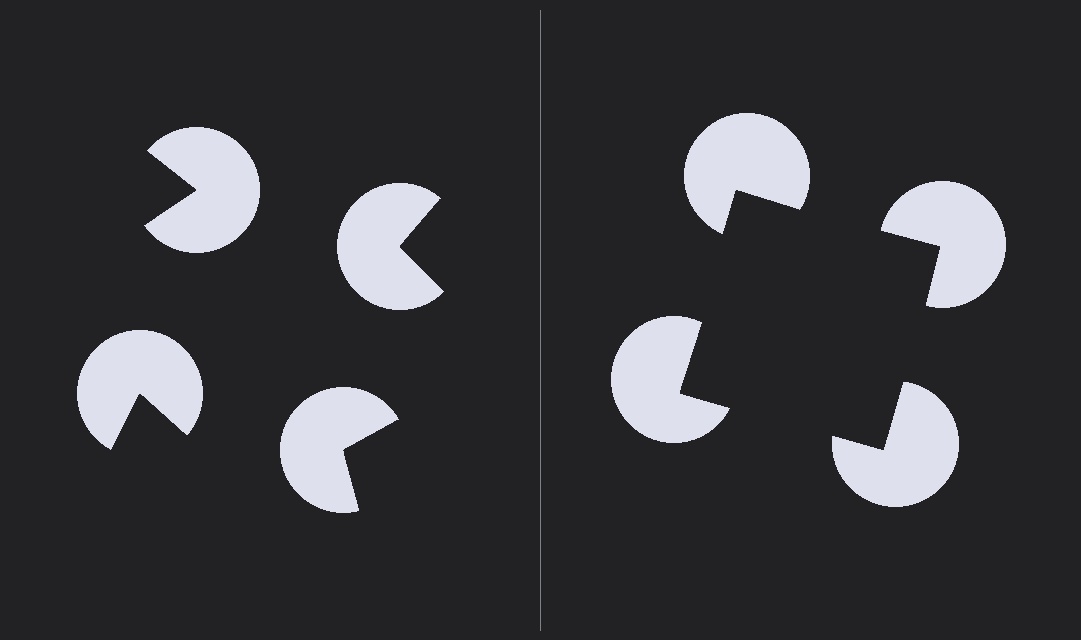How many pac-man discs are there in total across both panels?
8 — 4 on each side.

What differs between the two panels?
The pac-man discs are positioned identically on both sides; only the wedge orientations differ. On the right they align to a square; on the left they are misaligned.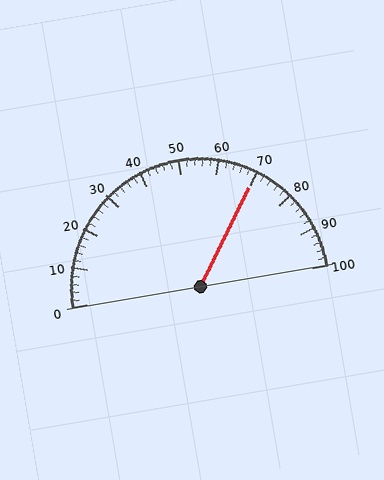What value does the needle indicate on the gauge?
The needle indicates approximately 70.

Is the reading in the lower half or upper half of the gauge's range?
The reading is in the upper half of the range (0 to 100).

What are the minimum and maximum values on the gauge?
The gauge ranges from 0 to 100.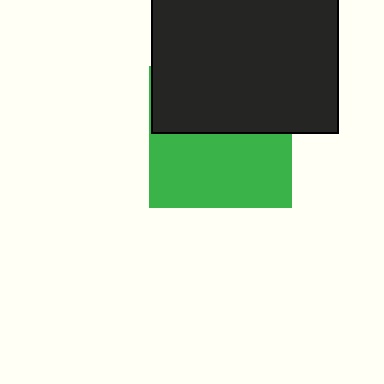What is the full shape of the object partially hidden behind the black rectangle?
The partially hidden object is a green square.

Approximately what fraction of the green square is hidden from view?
Roughly 47% of the green square is hidden behind the black rectangle.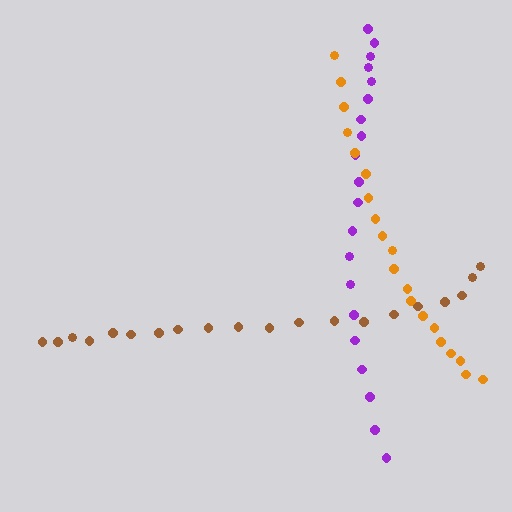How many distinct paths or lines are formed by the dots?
There are 3 distinct paths.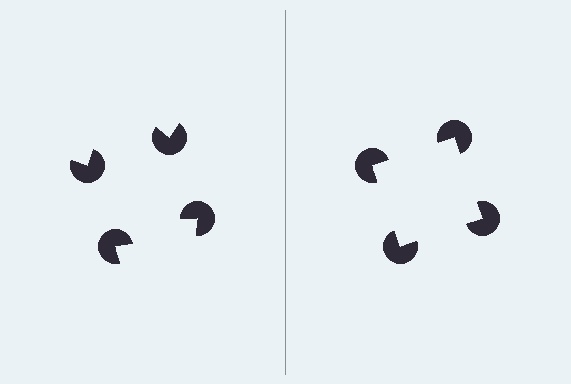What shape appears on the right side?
An illusory square.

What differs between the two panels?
The pac-man discs are positioned identically on both sides; only the wedge orientations differ. On the right they align to a square; on the left they are misaligned.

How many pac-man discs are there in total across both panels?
8 — 4 on each side.